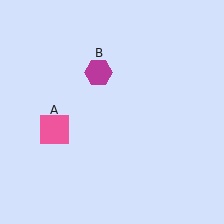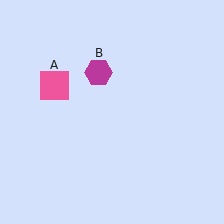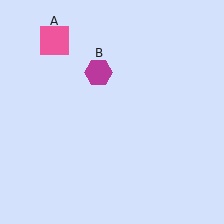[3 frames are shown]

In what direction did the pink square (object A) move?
The pink square (object A) moved up.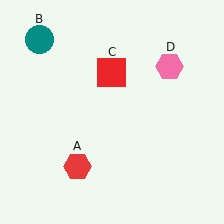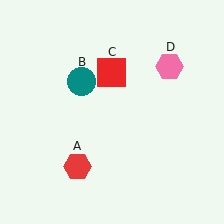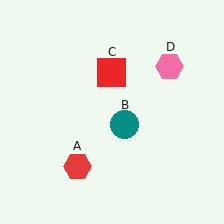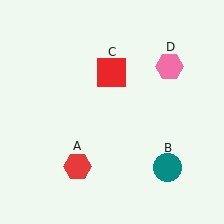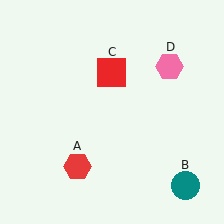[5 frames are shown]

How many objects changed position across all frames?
1 object changed position: teal circle (object B).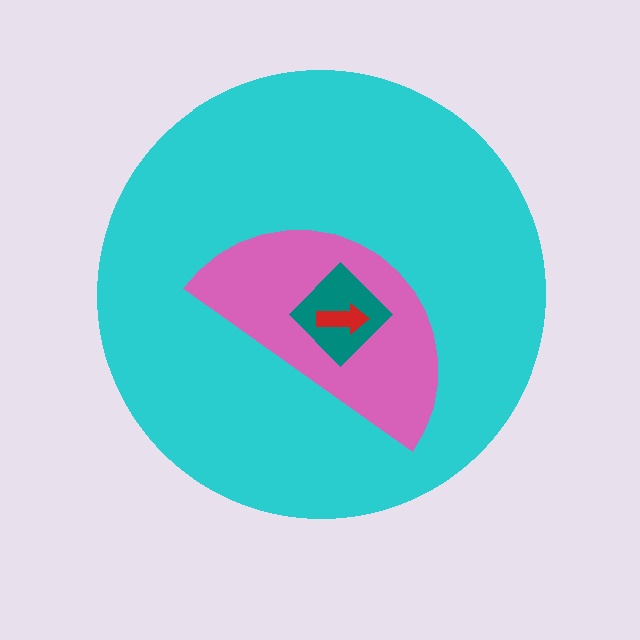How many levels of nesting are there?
4.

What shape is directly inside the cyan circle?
The pink semicircle.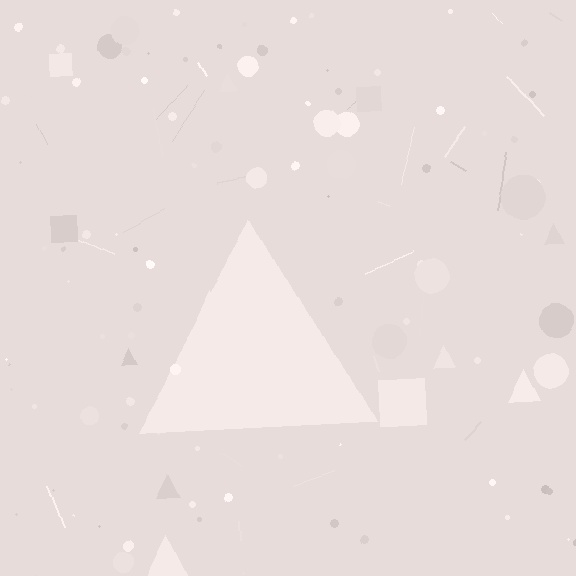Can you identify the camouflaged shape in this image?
The camouflaged shape is a triangle.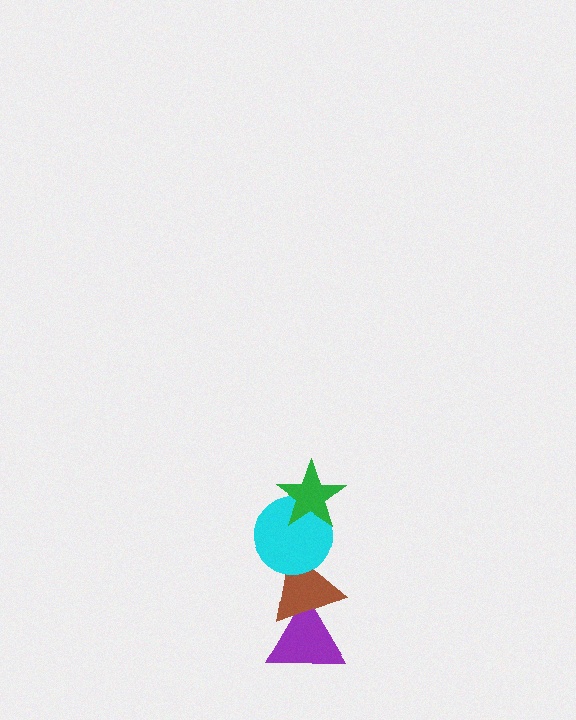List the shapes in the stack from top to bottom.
From top to bottom: the green star, the cyan circle, the brown triangle, the purple triangle.